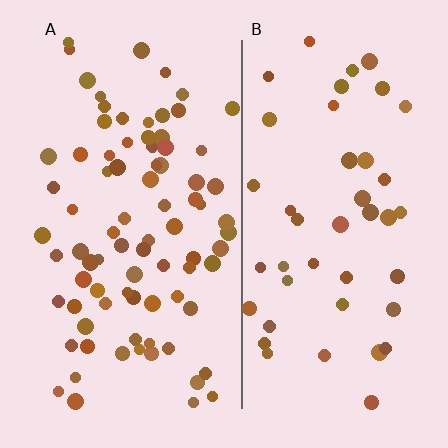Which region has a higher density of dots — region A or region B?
A (the left).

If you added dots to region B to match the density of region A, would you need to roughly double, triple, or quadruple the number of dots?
Approximately double.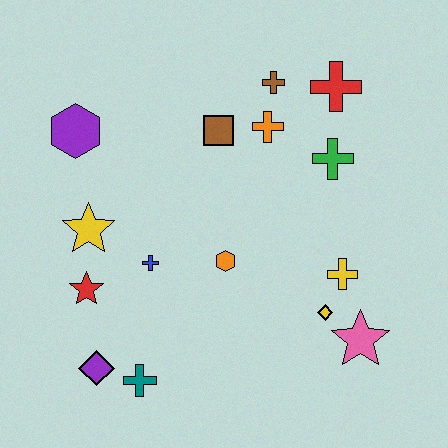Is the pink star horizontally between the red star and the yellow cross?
No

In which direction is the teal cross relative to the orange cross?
The teal cross is below the orange cross.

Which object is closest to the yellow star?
The red star is closest to the yellow star.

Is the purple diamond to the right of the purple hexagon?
Yes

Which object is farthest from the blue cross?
The red cross is farthest from the blue cross.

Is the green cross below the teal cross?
No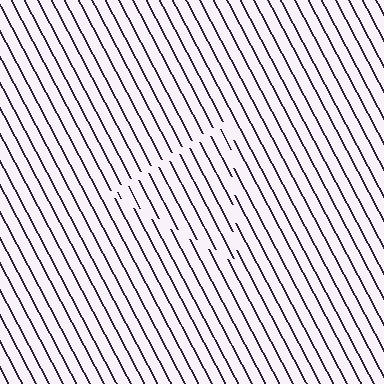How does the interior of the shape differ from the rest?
The interior of the shape contains the same grating, shifted by half a period — the contour is defined by the phase discontinuity where line-ends from the inner and outer gratings abut.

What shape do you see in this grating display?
An illusory triangle. The interior of the shape contains the same grating, shifted by half a period — the contour is defined by the phase discontinuity where line-ends from the inner and outer gratings abut.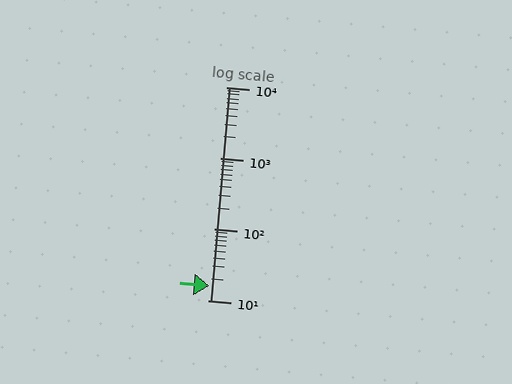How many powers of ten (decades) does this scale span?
The scale spans 3 decades, from 10 to 10000.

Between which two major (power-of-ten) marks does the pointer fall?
The pointer is between 10 and 100.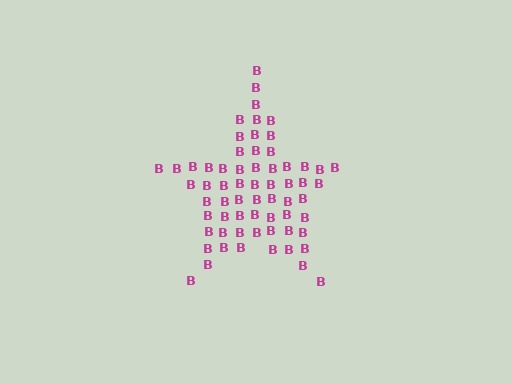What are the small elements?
The small elements are letter B's.